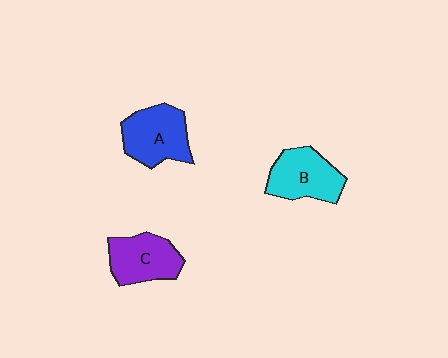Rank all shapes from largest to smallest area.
From largest to smallest: A (blue), B (cyan), C (purple).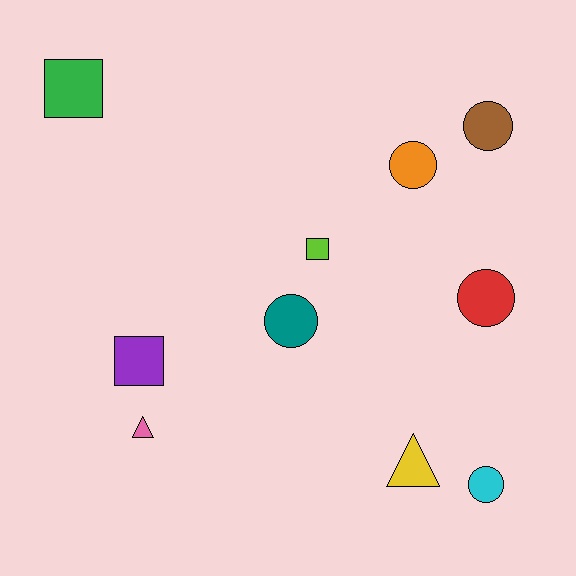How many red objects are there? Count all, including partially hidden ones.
There is 1 red object.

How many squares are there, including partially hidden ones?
There are 3 squares.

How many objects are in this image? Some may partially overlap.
There are 10 objects.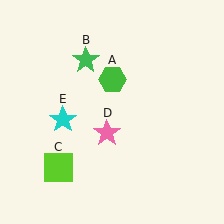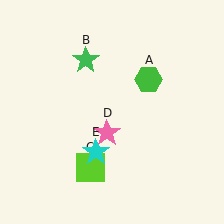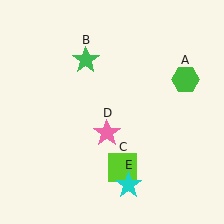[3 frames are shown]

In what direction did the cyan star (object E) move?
The cyan star (object E) moved down and to the right.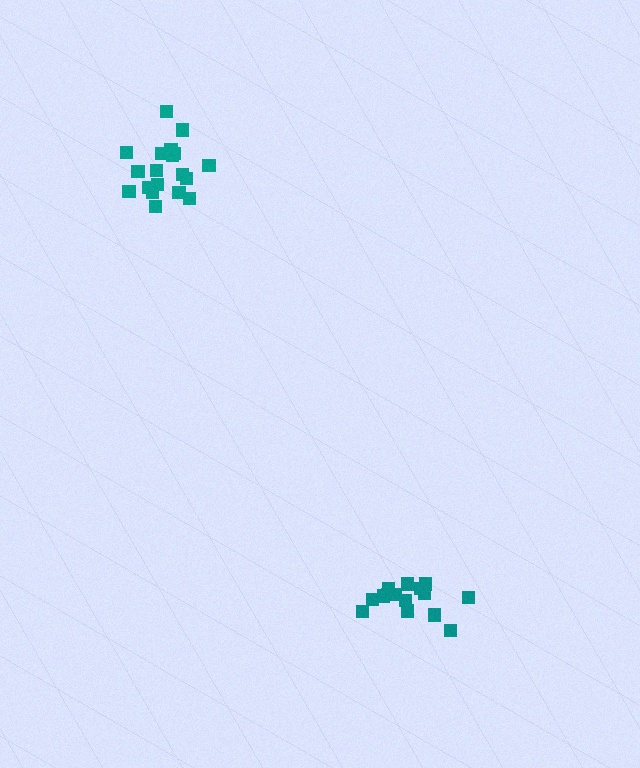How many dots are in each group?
Group 1: 19 dots, Group 2: 15 dots (34 total).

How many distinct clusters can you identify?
There are 2 distinct clusters.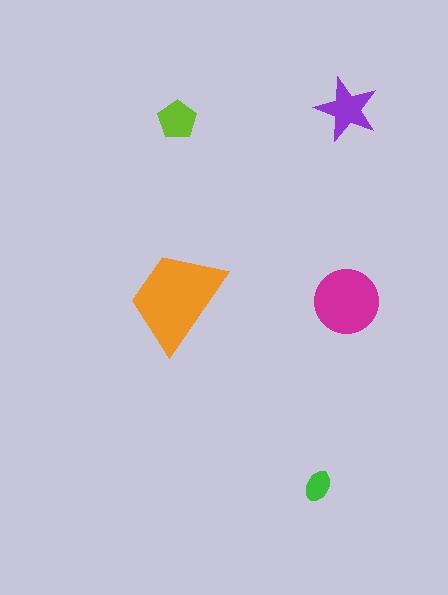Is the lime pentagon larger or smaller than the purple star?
Smaller.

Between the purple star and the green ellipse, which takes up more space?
The purple star.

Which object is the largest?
The orange trapezoid.